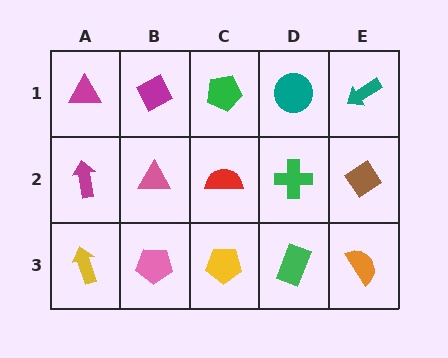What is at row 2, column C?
A red semicircle.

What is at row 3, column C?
A yellow pentagon.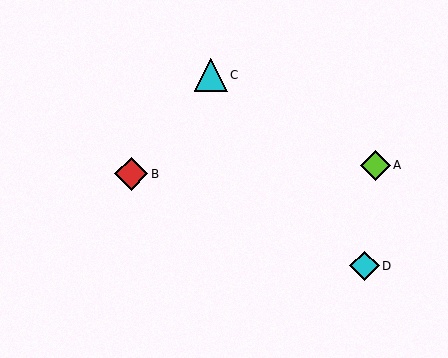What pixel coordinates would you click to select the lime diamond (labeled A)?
Click at (375, 165) to select the lime diamond A.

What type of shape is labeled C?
Shape C is a cyan triangle.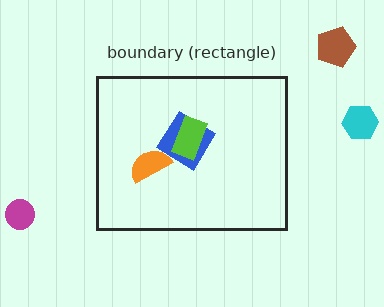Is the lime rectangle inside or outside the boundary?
Inside.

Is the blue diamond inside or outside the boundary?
Inside.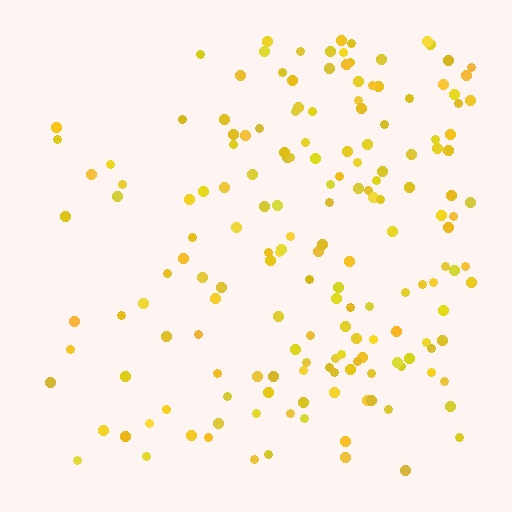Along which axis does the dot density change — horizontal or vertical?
Horizontal.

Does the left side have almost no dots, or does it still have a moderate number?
Still a moderate number, just noticeably fewer than the right.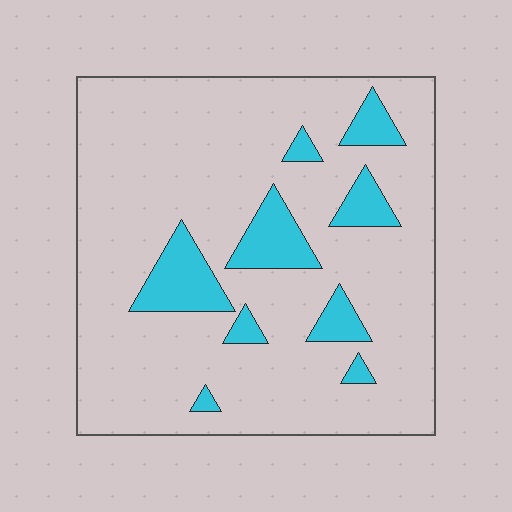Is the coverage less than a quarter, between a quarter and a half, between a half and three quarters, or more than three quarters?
Less than a quarter.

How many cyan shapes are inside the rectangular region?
9.